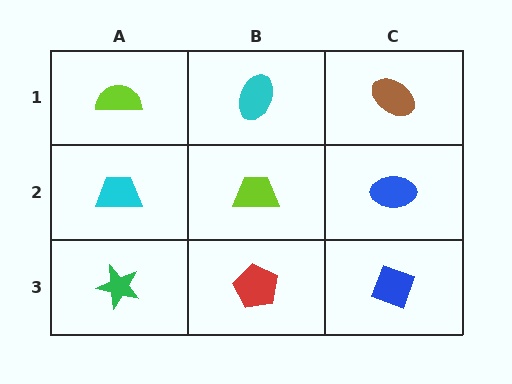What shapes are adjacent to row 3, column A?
A cyan trapezoid (row 2, column A), a red pentagon (row 3, column B).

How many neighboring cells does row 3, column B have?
3.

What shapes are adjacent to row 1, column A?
A cyan trapezoid (row 2, column A), a cyan ellipse (row 1, column B).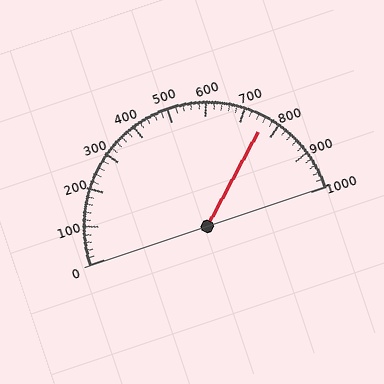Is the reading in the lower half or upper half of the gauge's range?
The reading is in the upper half of the range (0 to 1000).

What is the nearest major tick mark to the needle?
The nearest major tick mark is 800.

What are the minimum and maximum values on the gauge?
The gauge ranges from 0 to 1000.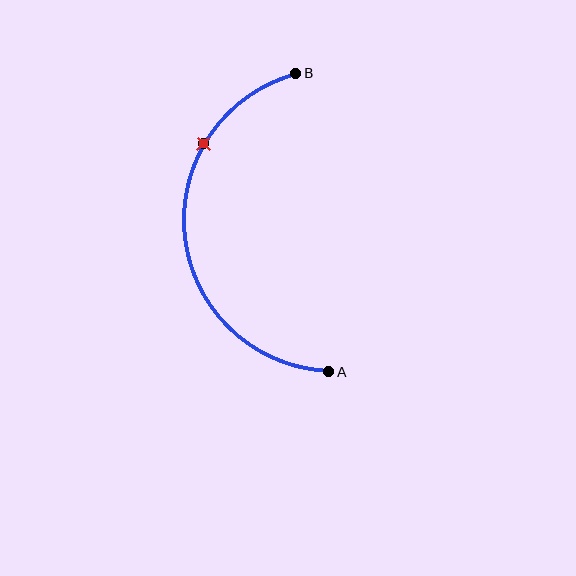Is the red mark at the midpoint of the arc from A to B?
No. The red mark lies on the arc but is closer to endpoint B. The arc midpoint would be at the point on the curve equidistant along the arc from both A and B.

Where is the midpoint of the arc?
The arc midpoint is the point on the curve farthest from the straight line joining A and B. It sits to the left of that line.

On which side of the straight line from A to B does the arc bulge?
The arc bulges to the left of the straight line connecting A and B.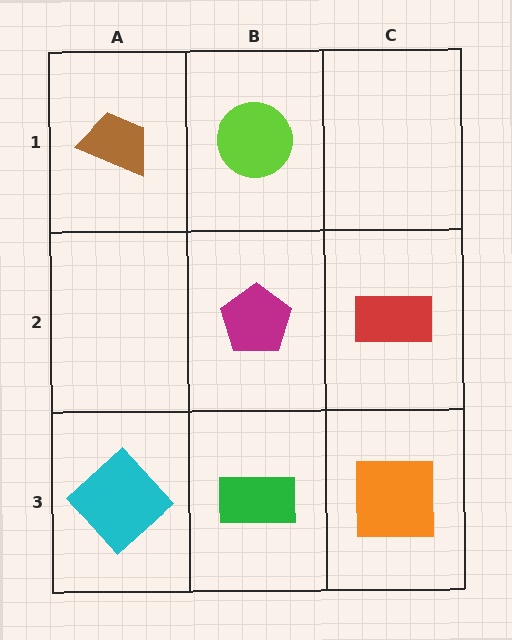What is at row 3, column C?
An orange square.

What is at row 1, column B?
A lime circle.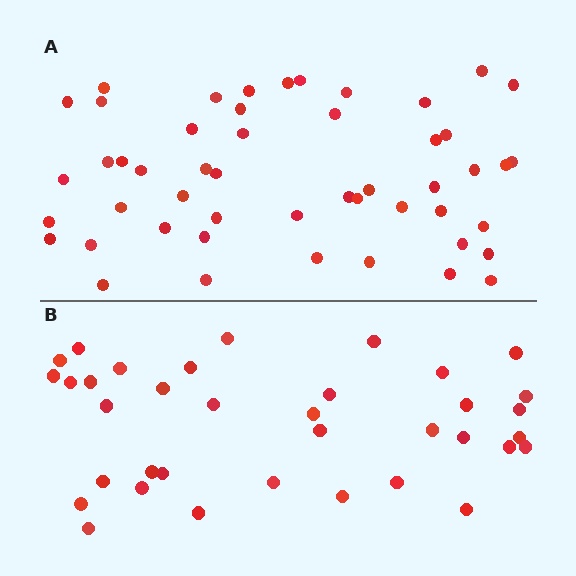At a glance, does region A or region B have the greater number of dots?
Region A (the top region) has more dots.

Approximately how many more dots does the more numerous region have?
Region A has approximately 15 more dots than region B.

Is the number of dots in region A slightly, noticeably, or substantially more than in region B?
Region A has noticeably more, but not dramatically so. The ratio is roughly 1.4 to 1.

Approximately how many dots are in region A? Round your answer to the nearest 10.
About 50 dots.